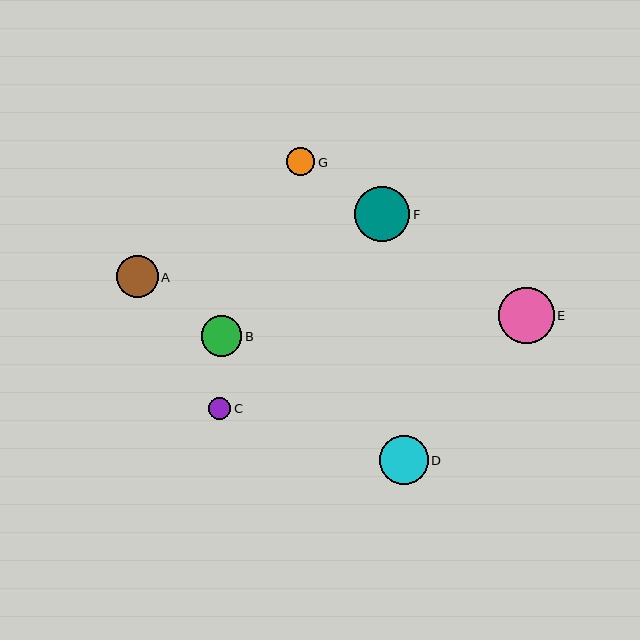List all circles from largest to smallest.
From largest to smallest: E, F, D, A, B, G, C.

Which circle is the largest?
Circle E is the largest with a size of approximately 56 pixels.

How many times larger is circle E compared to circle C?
Circle E is approximately 2.5 times the size of circle C.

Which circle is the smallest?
Circle C is the smallest with a size of approximately 22 pixels.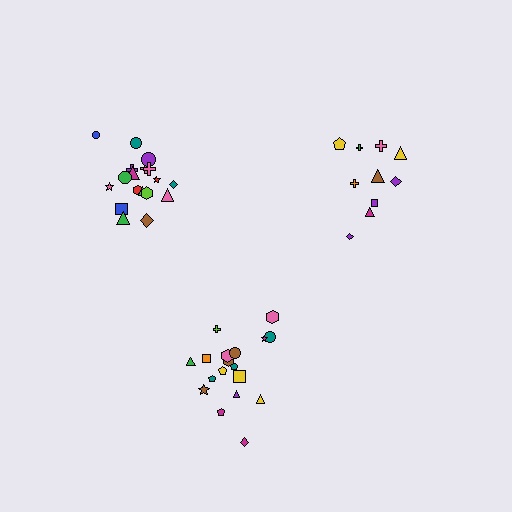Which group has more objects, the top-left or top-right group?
The top-left group.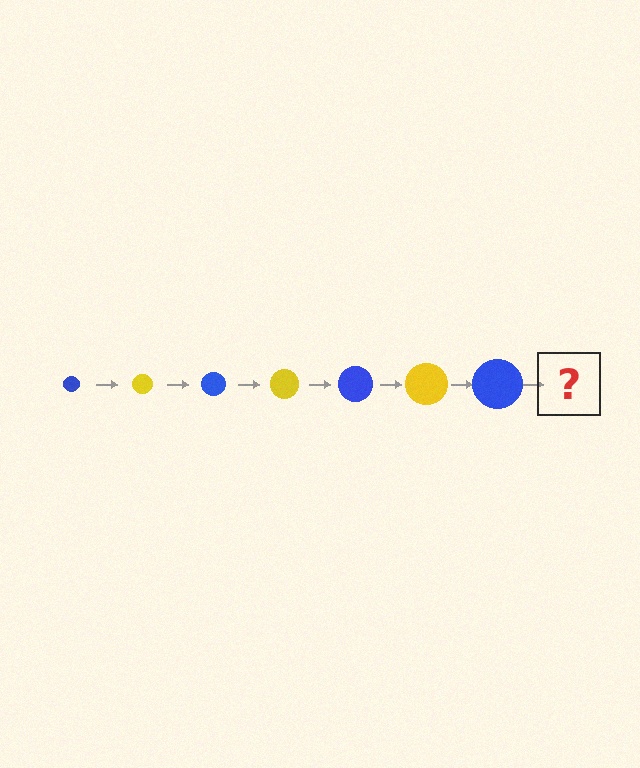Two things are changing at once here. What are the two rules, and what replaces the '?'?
The two rules are that the circle grows larger each step and the color cycles through blue and yellow. The '?' should be a yellow circle, larger than the previous one.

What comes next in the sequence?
The next element should be a yellow circle, larger than the previous one.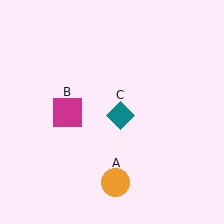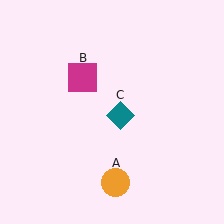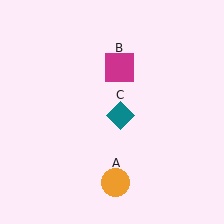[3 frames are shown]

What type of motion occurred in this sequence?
The magenta square (object B) rotated clockwise around the center of the scene.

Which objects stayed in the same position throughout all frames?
Orange circle (object A) and teal diamond (object C) remained stationary.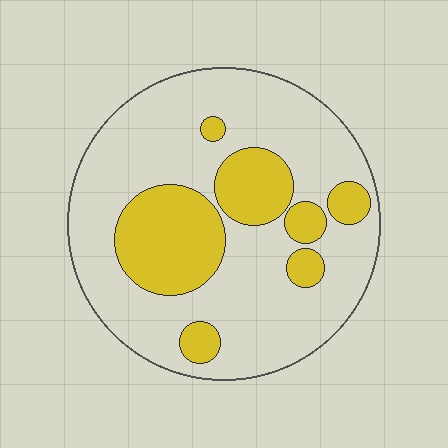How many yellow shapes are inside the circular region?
7.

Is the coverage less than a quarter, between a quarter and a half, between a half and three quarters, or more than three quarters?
Between a quarter and a half.